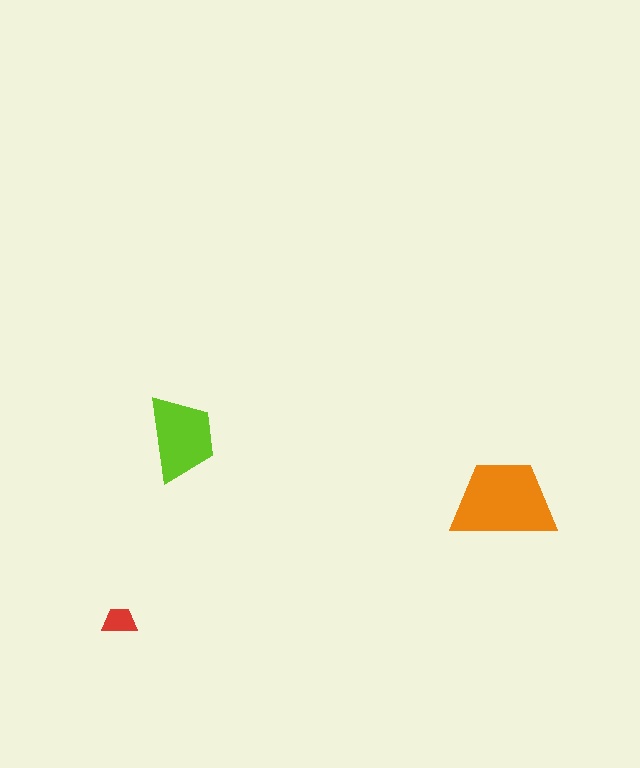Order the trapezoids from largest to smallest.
the orange one, the lime one, the red one.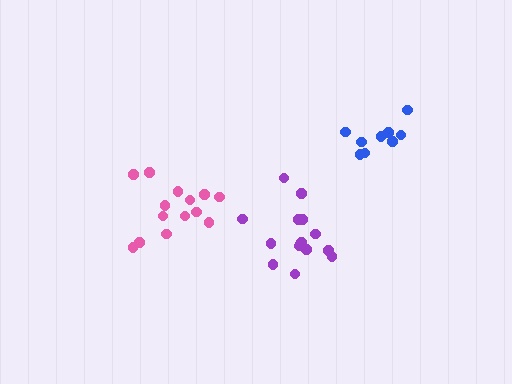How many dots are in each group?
Group 1: 14 dots, Group 2: 15 dots, Group 3: 9 dots (38 total).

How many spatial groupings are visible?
There are 3 spatial groupings.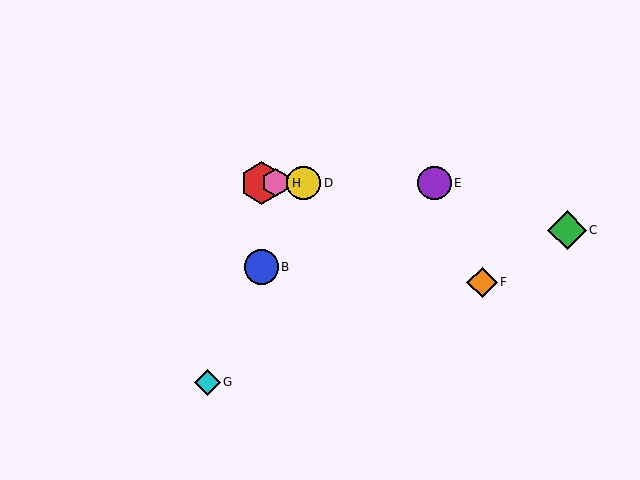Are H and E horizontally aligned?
Yes, both are at y≈183.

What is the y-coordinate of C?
Object C is at y≈230.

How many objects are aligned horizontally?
4 objects (A, D, E, H) are aligned horizontally.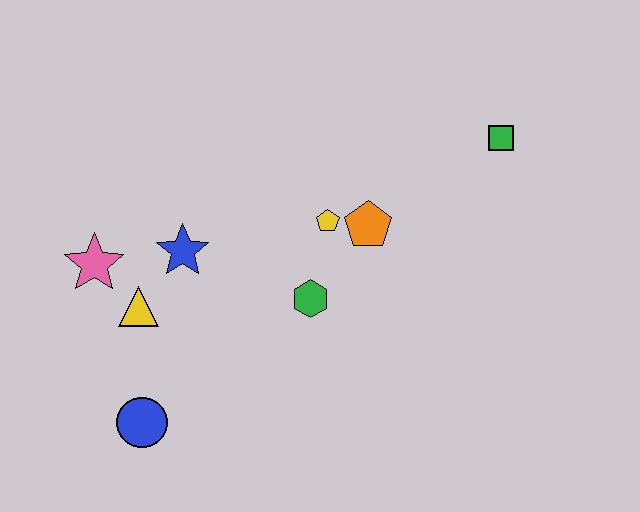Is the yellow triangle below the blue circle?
No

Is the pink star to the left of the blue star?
Yes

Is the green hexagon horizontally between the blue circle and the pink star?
No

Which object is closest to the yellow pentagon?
The orange pentagon is closest to the yellow pentagon.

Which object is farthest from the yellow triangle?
The green square is farthest from the yellow triangle.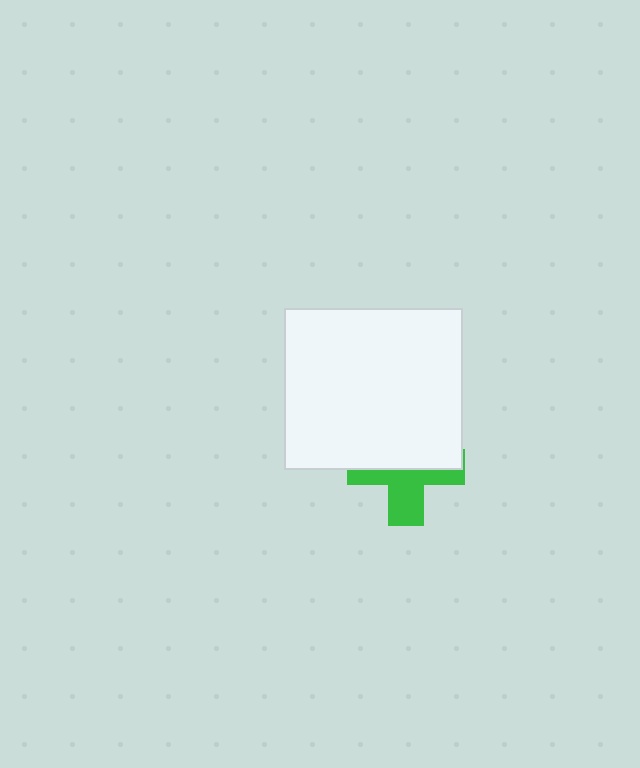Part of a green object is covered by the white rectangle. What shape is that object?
It is a cross.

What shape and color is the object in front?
The object in front is a white rectangle.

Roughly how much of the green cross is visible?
About half of it is visible (roughly 47%).